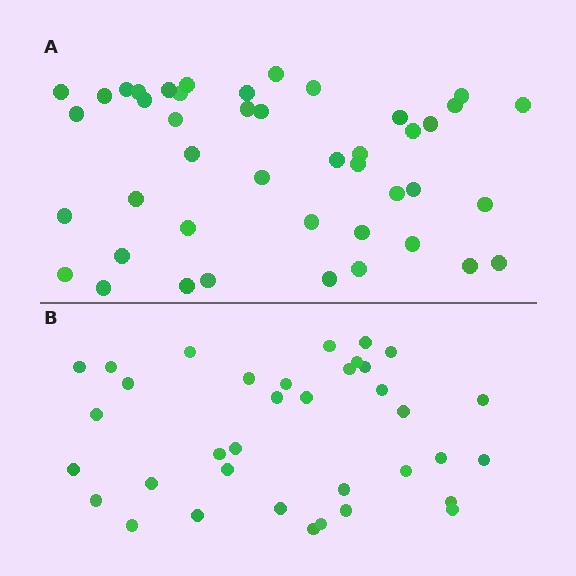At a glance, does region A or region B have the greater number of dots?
Region A (the top region) has more dots.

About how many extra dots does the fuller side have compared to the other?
Region A has roughly 8 or so more dots than region B.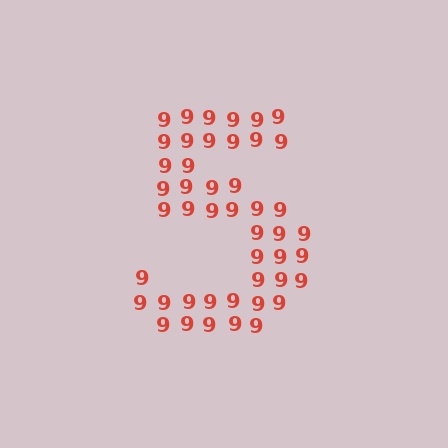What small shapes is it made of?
It is made of small digit 9's.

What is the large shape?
The large shape is the digit 5.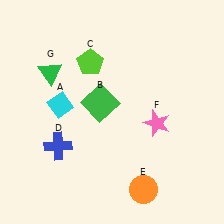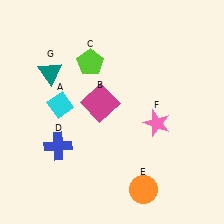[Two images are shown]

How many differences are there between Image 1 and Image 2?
There are 2 differences between the two images.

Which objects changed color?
B changed from green to magenta. G changed from green to teal.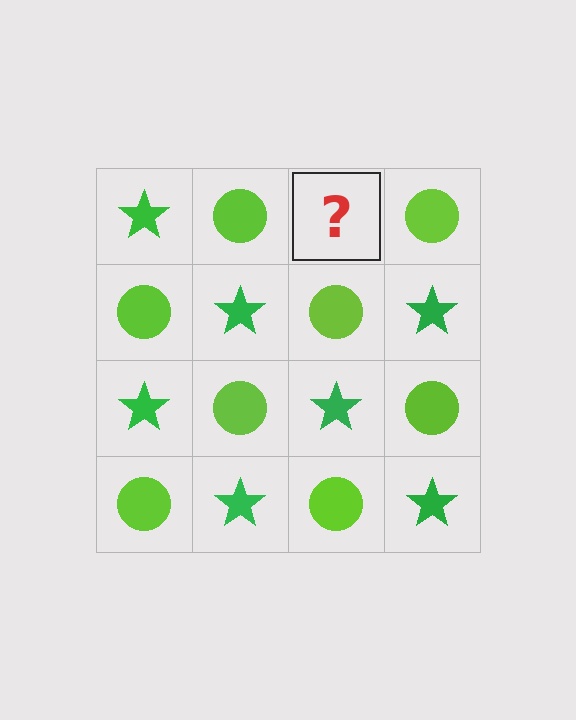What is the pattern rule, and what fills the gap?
The rule is that it alternates green star and lime circle in a checkerboard pattern. The gap should be filled with a green star.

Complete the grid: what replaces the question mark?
The question mark should be replaced with a green star.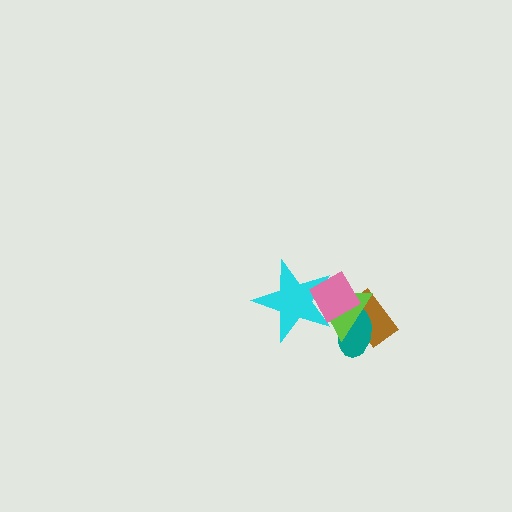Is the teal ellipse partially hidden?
Yes, it is partially covered by another shape.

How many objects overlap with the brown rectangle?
3 objects overlap with the brown rectangle.